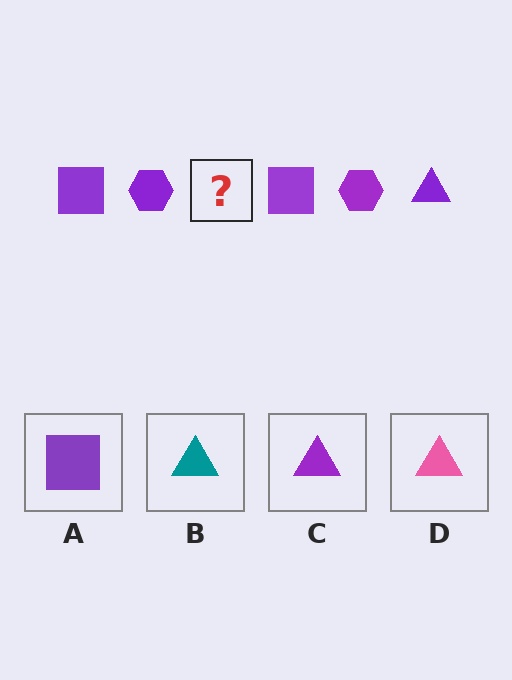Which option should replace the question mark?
Option C.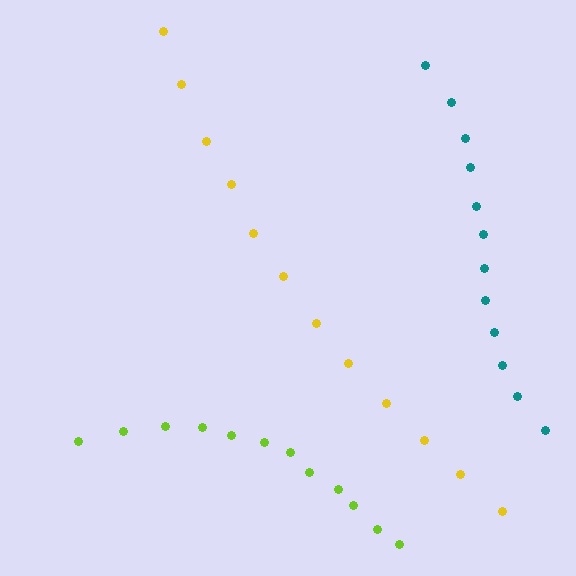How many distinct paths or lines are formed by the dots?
There are 3 distinct paths.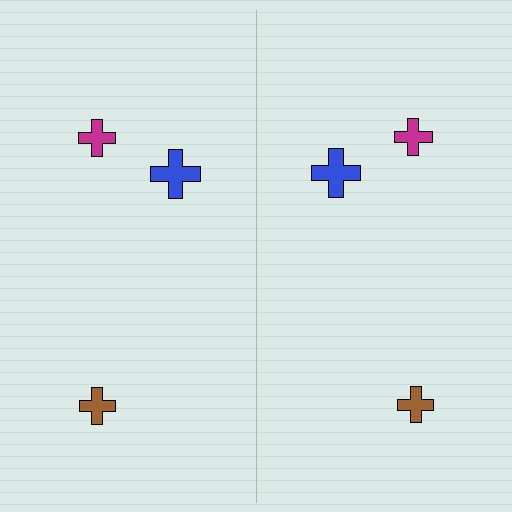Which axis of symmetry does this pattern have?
The pattern has a vertical axis of symmetry running through the center of the image.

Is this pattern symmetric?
Yes, this pattern has bilateral (reflection) symmetry.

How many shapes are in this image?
There are 6 shapes in this image.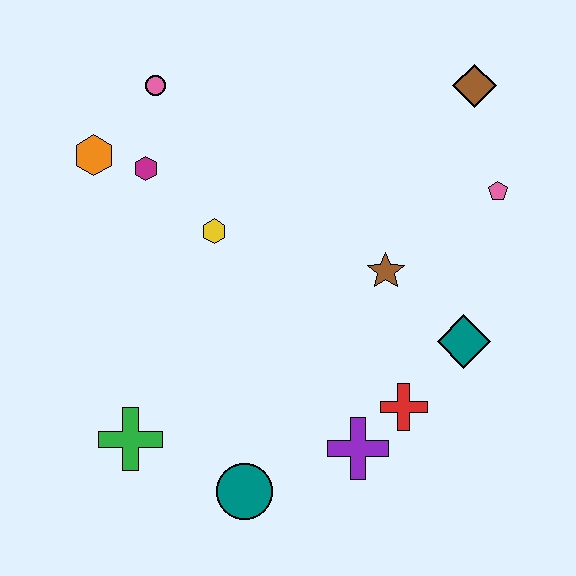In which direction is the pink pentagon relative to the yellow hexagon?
The pink pentagon is to the right of the yellow hexagon.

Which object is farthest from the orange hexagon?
The teal diamond is farthest from the orange hexagon.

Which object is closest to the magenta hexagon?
The orange hexagon is closest to the magenta hexagon.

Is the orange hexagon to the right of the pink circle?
No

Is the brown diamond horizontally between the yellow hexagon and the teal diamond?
No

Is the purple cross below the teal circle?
No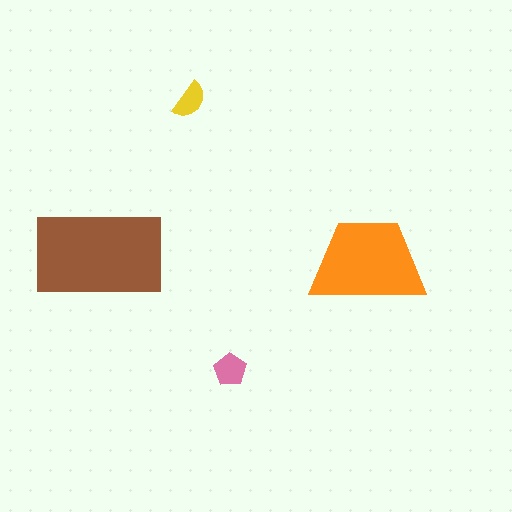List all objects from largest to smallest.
The brown rectangle, the orange trapezoid, the pink pentagon, the yellow semicircle.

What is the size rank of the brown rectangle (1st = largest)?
1st.